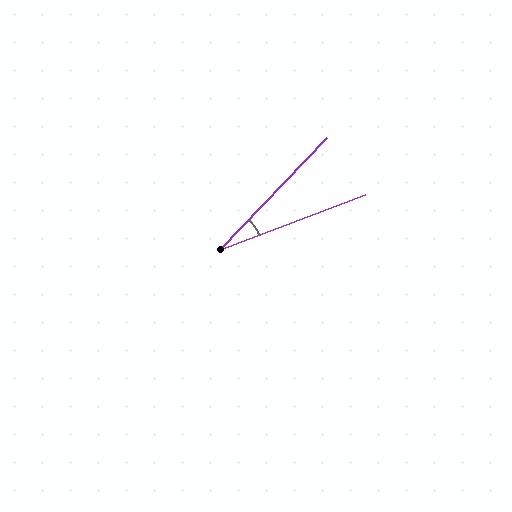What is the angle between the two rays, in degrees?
Approximately 26 degrees.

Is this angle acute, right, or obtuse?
It is acute.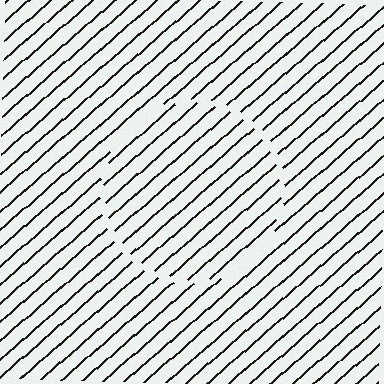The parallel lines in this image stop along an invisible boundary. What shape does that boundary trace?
An illusory circle. The interior of the shape contains the same grating, shifted by half a period — the contour is defined by the phase discontinuity where line-ends from the inner and outer gratings abut.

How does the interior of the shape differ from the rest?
The interior of the shape contains the same grating, shifted by half a period — the contour is defined by the phase discontinuity where line-ends from the inner and outer gratings abut.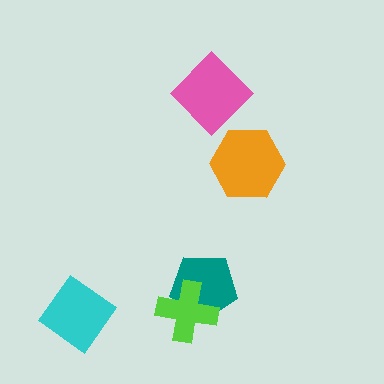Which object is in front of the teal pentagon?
The lime cross is in front of the teal pentagon.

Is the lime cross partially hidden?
No, no other shape covers it.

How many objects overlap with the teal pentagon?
1 object overlaps with the teal pentagon.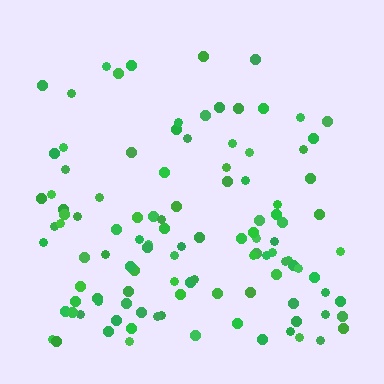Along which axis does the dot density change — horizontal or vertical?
Vertical.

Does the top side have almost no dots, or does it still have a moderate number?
Still a moderate number, just noticeably fewer than the bottom.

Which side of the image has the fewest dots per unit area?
The top.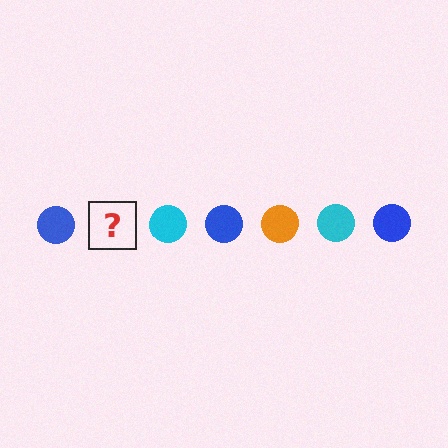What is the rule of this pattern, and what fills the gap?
The rule is that the pattern cycles through blue, orange, cyan circles. The gap should be filled with an orange circle.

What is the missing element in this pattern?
The missing element is an orange circle.